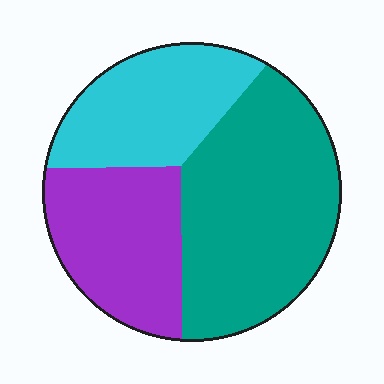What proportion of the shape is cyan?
Cyan takes up about one quarter (1/4) of the shape.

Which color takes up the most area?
Teal, at roughly 45%.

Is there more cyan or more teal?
Teal.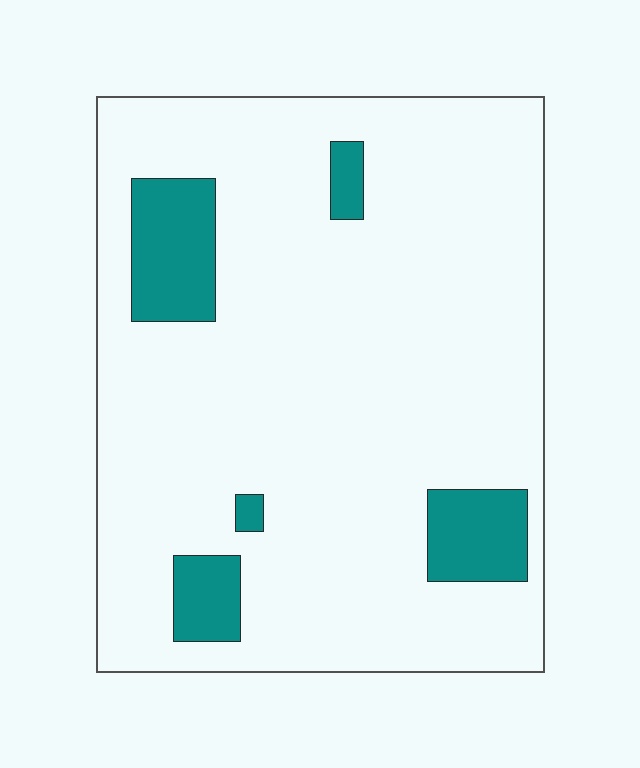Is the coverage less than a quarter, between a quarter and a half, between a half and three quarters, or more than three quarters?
Less than a quarter.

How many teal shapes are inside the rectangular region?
5.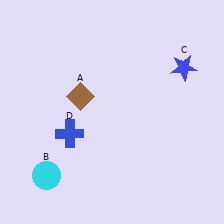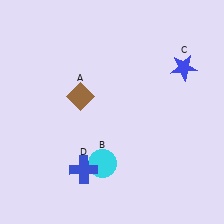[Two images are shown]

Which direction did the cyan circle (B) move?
The cyan circle (B) moved right.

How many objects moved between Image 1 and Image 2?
2 objects moved between the two images.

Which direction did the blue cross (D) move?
The blue cross (D) moved down.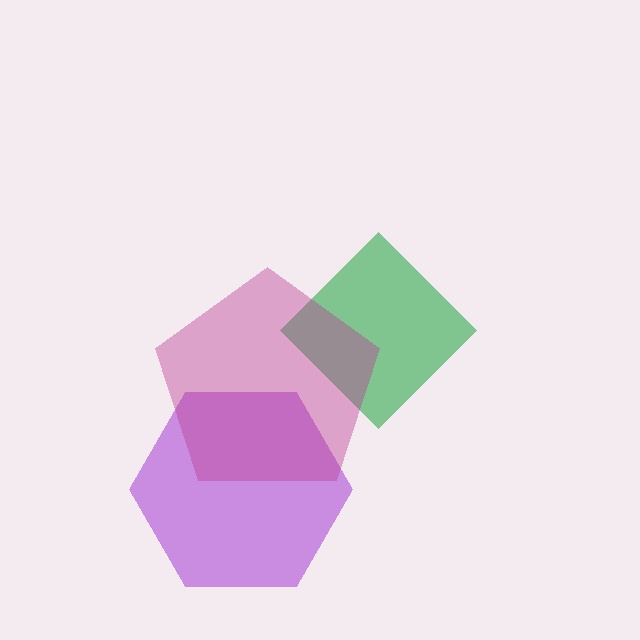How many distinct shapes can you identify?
There are 3 distinct shapes: a green diamond, a purple hexagon, a magenta pentagon.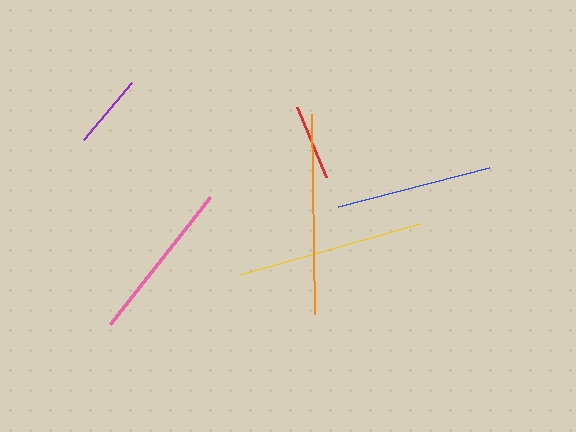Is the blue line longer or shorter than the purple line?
The blue line is longer than the purple line.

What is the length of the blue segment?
The blue segment is approximately 156 pixels long.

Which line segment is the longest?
The orange line is the longest at approximately 199 pixels.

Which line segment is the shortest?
The purple line is the shortest at approximately 74 pixels.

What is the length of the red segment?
The red segment is approximately 75 pixels long.